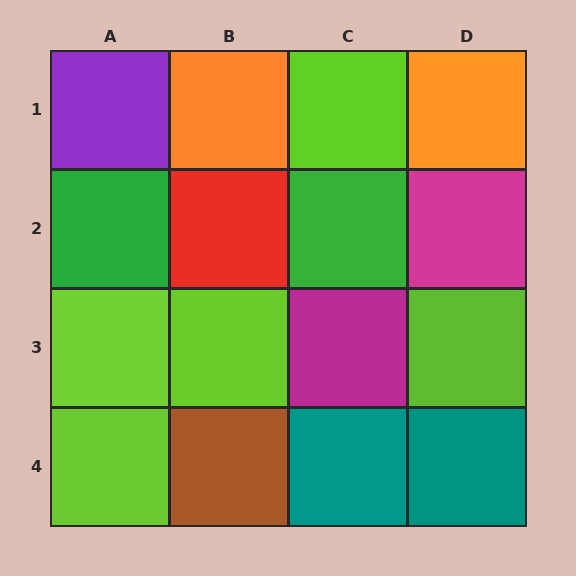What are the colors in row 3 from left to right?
Lime, lime, magenta, lime.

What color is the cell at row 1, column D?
Orange.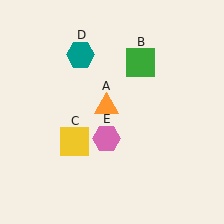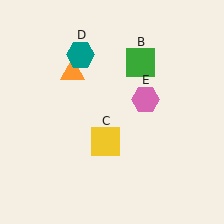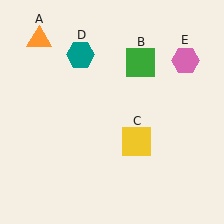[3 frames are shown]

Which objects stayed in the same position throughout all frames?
Green square (object B) and teal hexagon (object D) remained stationary.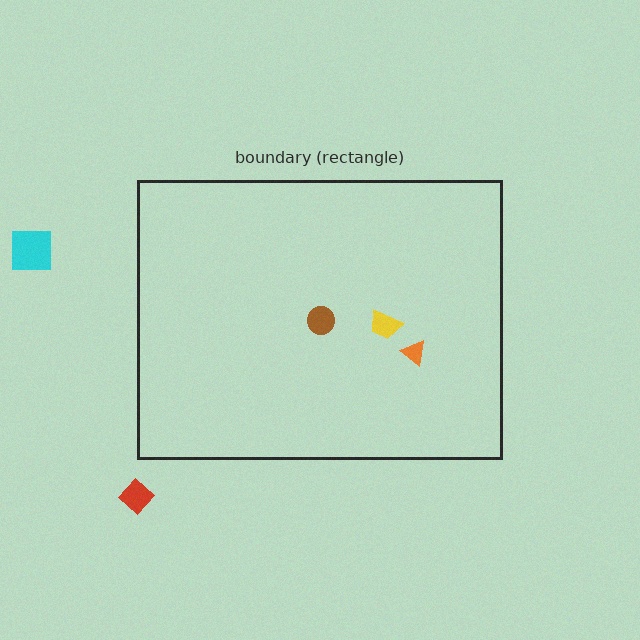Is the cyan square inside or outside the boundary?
Outside.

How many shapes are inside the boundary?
3 inside, 2 outside.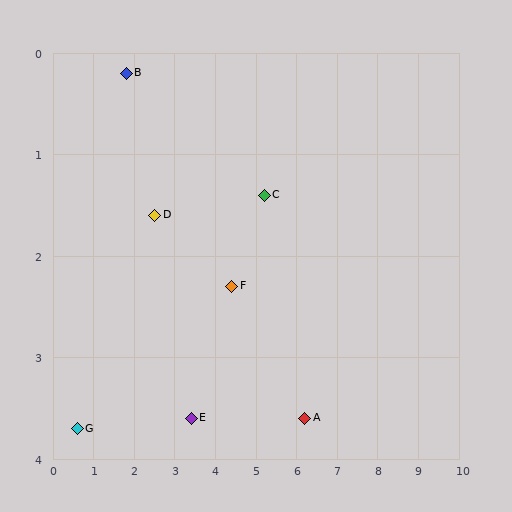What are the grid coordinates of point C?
Point C is at approximately (5.2, 1.4).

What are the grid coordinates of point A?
Point A is at approximately (6.2, 3.6).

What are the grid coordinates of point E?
Point E is at approximately (3.4, 3.6).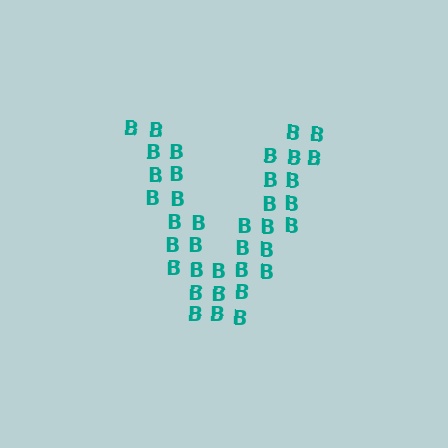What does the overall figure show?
The overall figure shows the letter V.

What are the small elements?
The small elements are letter B's.